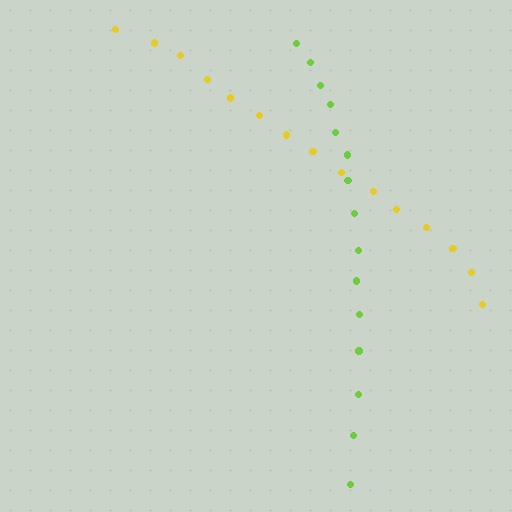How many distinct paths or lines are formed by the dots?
There are 2 distinct paths.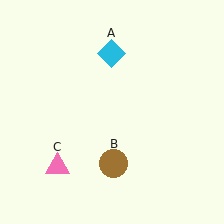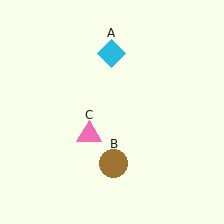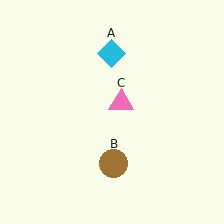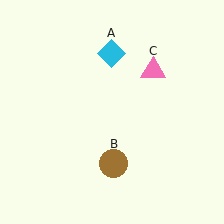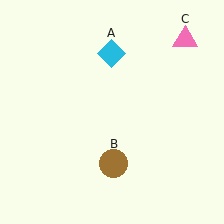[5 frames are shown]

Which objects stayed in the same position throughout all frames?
Cyan diamond (object A) and brown circle (object B) remained stationary.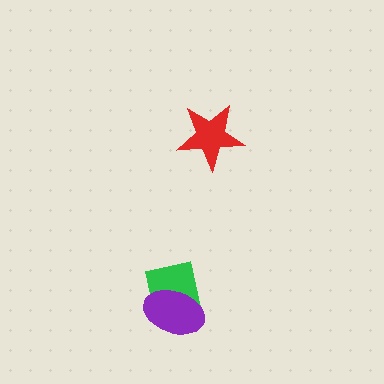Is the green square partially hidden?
Yes, it is partially covered by another shape.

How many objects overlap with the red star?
0 objects overlap with the red star.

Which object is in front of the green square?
The purple ellipse is in front of the green square.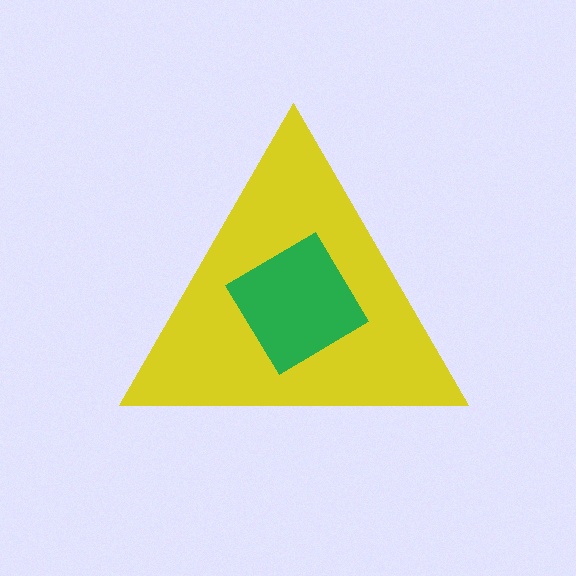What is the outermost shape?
The yellow triangle.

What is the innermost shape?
The green diamond.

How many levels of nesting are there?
2.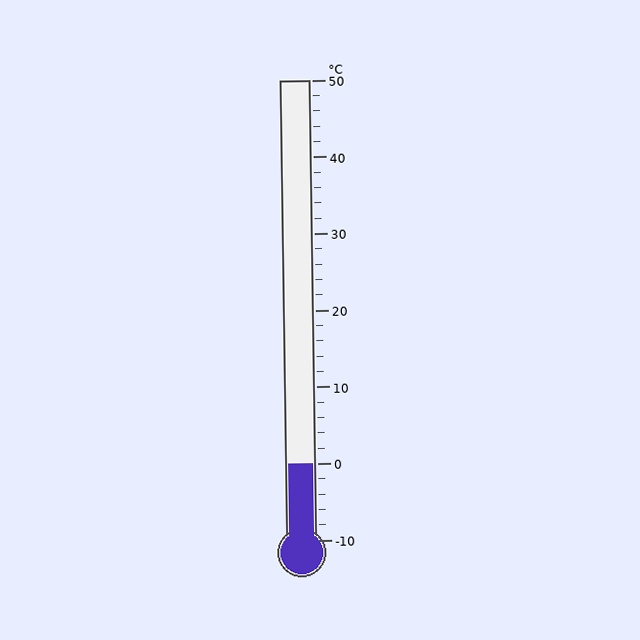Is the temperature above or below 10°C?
The temperature is below 10°C.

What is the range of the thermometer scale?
The thermometer scale ranges from -10°C to 50°C.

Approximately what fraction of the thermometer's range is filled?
The thermometer is filled to approximately 15% of its range.